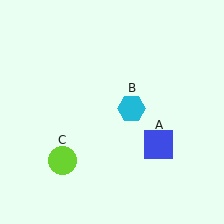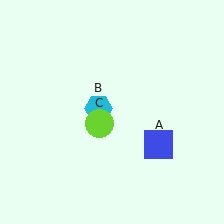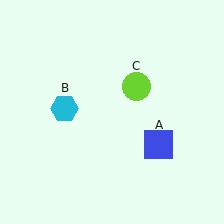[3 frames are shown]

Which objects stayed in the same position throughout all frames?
Blue square (object A) remained stationary.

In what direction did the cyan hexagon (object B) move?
The cyan hexagon (object B) moved left.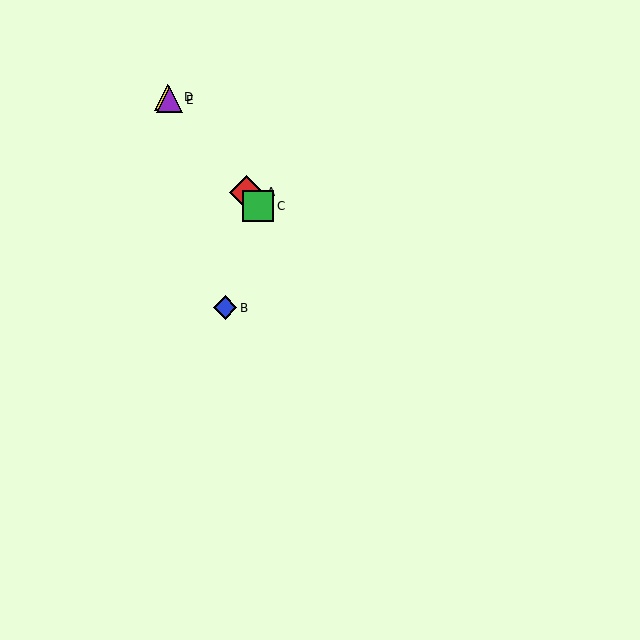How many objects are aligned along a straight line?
4 objects (A, C, D, E) are aligned along a straight line.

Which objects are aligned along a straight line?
Objects A, C, D, E are aligned along a straight line.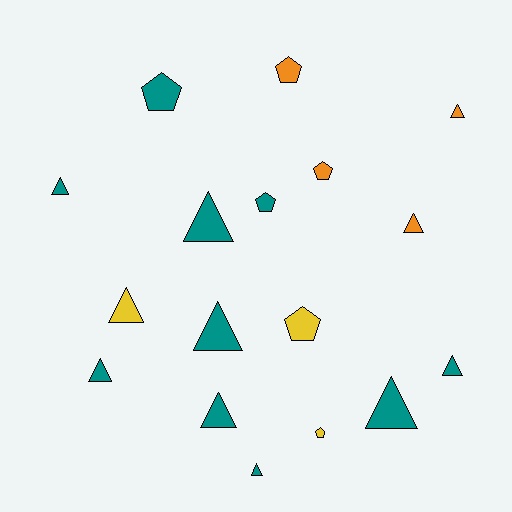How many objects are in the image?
There are 17 objects.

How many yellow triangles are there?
There is 1 yellow triangle.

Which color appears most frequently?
Teal, with 10 objects.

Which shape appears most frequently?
Triangle, with 11 objects.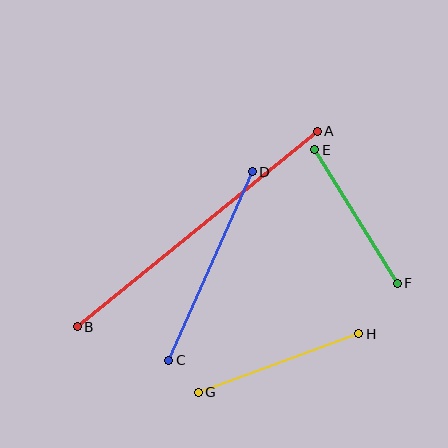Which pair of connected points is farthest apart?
Points A and B are farthest apart.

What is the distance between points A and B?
The distance is approximately 310 pixels.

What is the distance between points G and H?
The distance is approximately 171 pixels.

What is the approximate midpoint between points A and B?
The midpoint is at approximately (197, 229) pixels.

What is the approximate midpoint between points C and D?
The midpoint is at approximately (210, 266) pixels.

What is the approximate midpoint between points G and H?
The midpoint is at approximately (279, 363) pixels.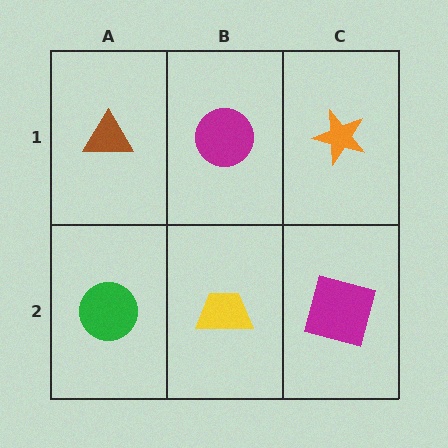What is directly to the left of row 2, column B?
A green circle.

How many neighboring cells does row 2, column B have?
3.